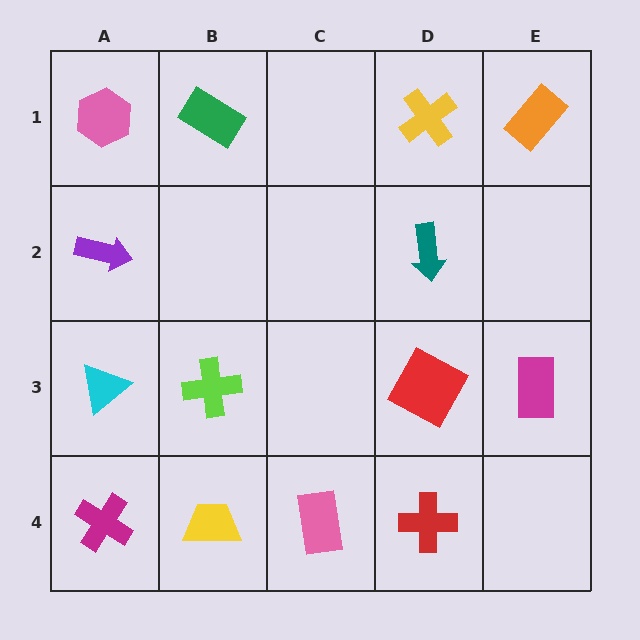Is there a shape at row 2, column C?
No, that cell is empty.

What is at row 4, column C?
A pink rectangle.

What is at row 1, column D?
A yellow cross.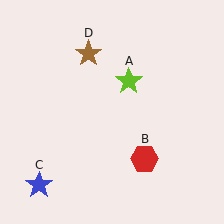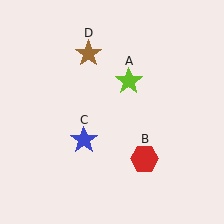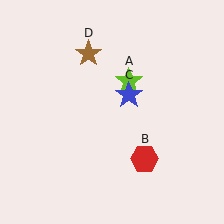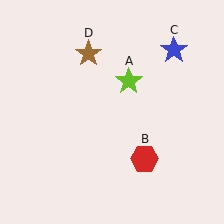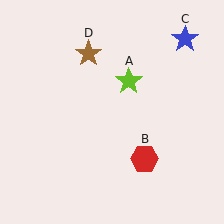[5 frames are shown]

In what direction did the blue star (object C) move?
The blue star (object C) moved up and to the right.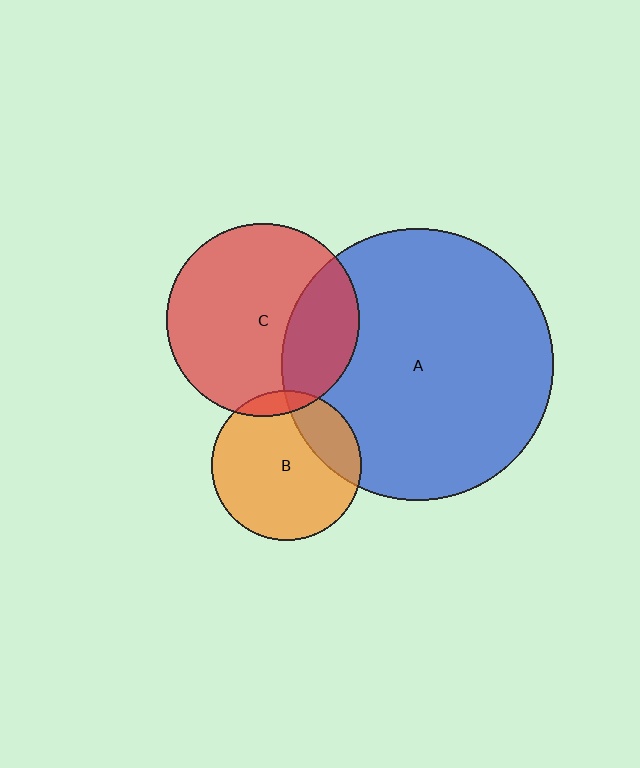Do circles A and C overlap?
Yes.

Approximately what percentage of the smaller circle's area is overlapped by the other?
Approximately 25%.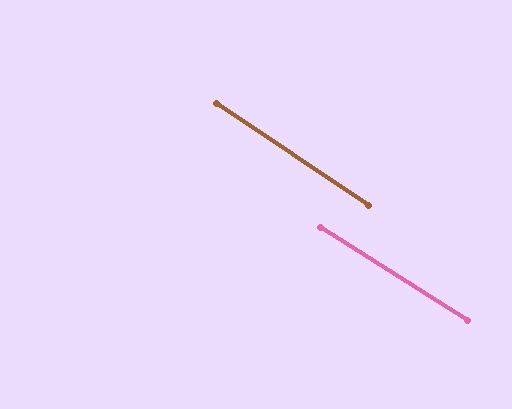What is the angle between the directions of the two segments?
Approximately 1 degree.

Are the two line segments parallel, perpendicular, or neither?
Parallel — their directions differ by only 1.5°.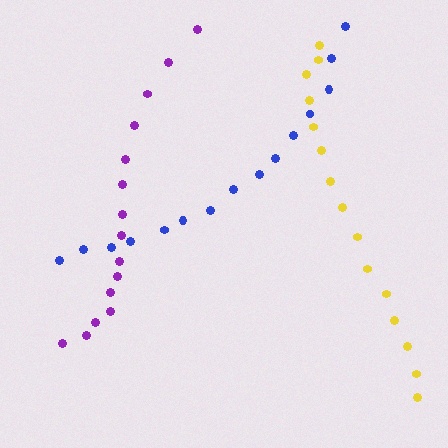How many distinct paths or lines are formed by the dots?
There are 3 distinct paths.